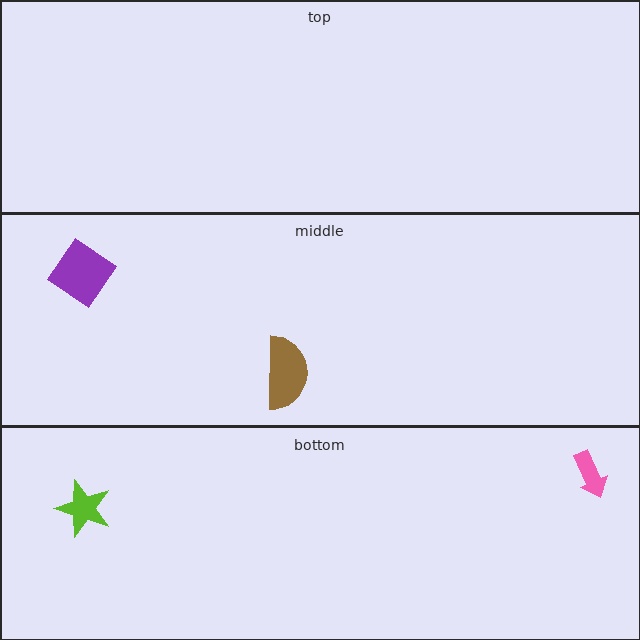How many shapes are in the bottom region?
2.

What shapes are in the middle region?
The brown semicircle, the purple diamond.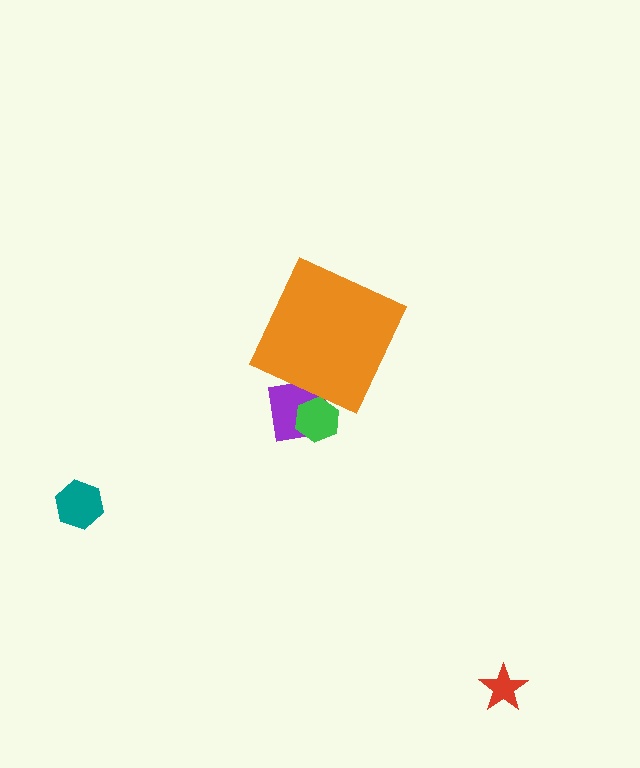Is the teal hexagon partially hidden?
No, the teal hexagon is fully visible.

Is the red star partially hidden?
No, the red star is fully visible.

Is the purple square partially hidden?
Yes, the purple square is partially hidden behind the orange diamond.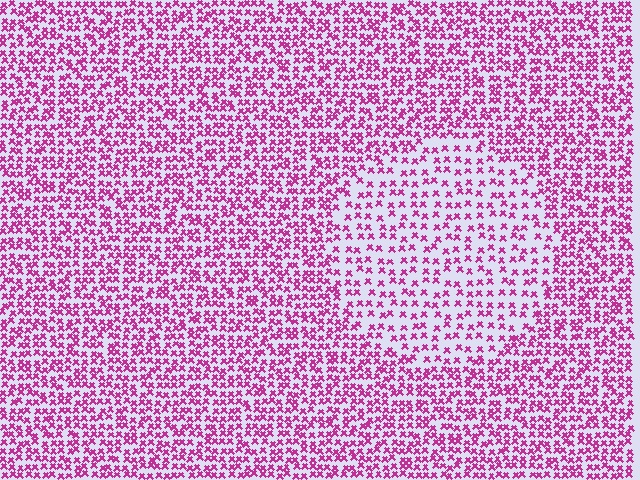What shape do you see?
I see a circle.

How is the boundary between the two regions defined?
The boundary is defined by a change in element density (approximately 1.9x ratio). All elements are the same color, size, and shape.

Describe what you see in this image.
The image contains small magenta elements arranged at two different densities. A circle-shaped region is visible where the elements are less densely packed than the surrounding area.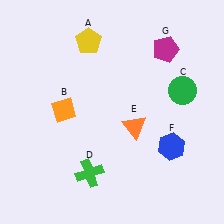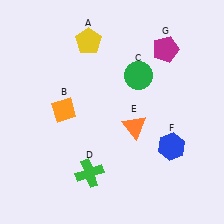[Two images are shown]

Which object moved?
The green circle (C) moved left.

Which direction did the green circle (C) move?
The green circle (C) moved left.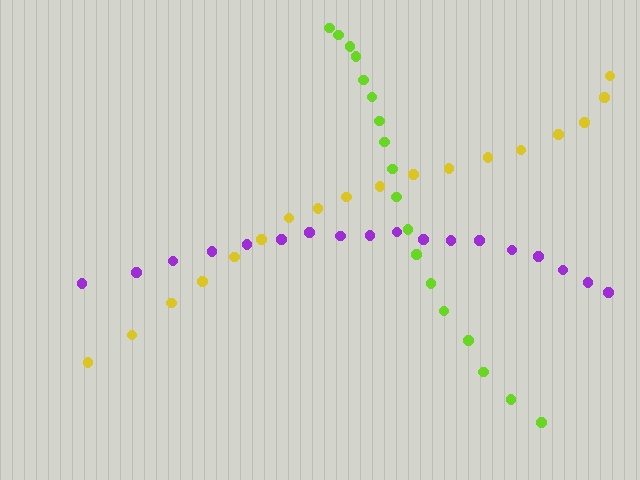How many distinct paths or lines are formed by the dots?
There are 3 distinct paths.